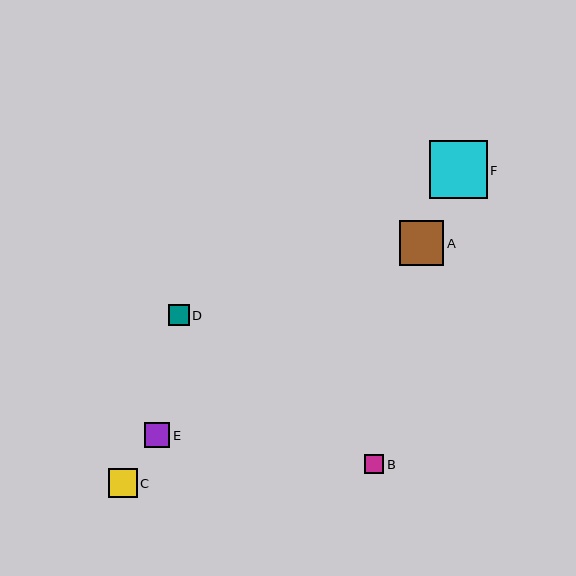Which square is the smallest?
Square B is the smallest with a size of approximately 19 pixels.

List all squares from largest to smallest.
From largest to smallest: F, A, C, E, D, B.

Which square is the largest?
Square F is the largest with a size of approximately 57 pixels.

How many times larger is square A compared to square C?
Square A is approximately 1.5 times the size of square C.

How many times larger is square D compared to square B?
Square D is approximately 1.1 times the size of square B.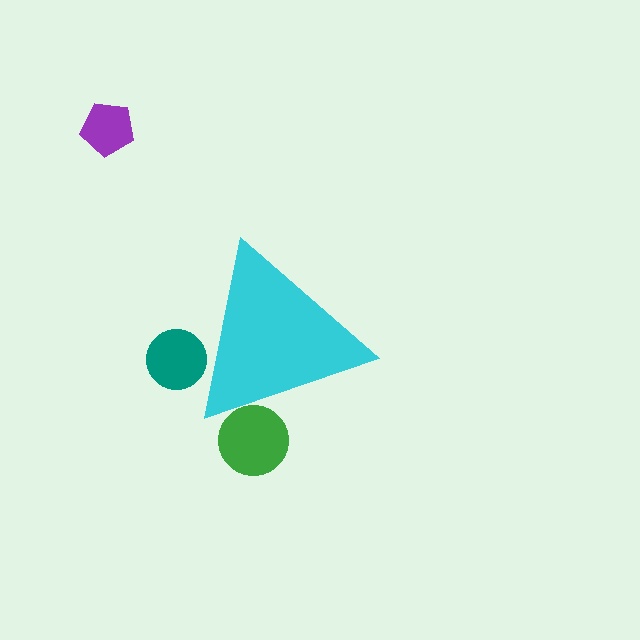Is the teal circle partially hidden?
Yes, the teal circle is partially hidden behind the cyan triangle.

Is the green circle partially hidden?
Yes, the green circle is partially hidden behind the cyan triangle.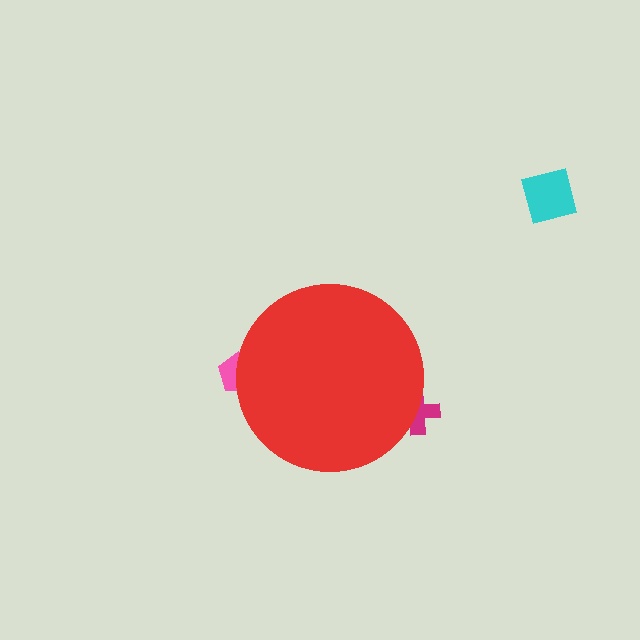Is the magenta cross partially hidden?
Yes, the magenta cross is partially hidden behind the red circle.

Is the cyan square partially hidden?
No, the cyan square is fully visible.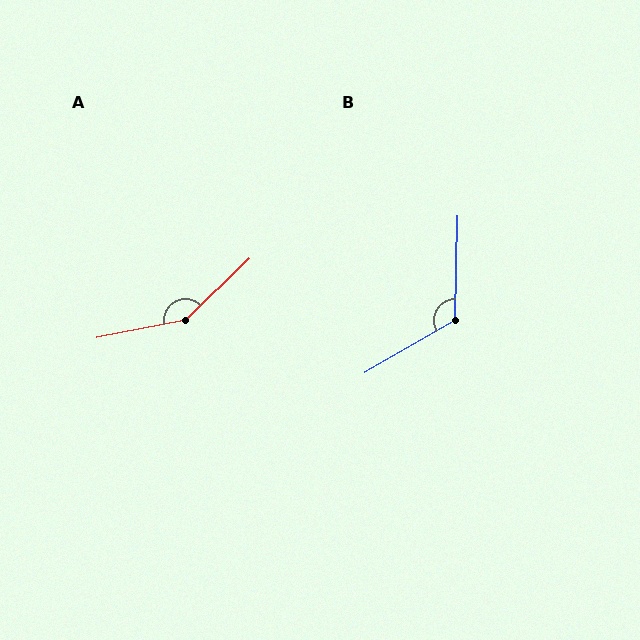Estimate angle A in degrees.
Approximately 147 degrees.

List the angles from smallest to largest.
B (121°), A (147°).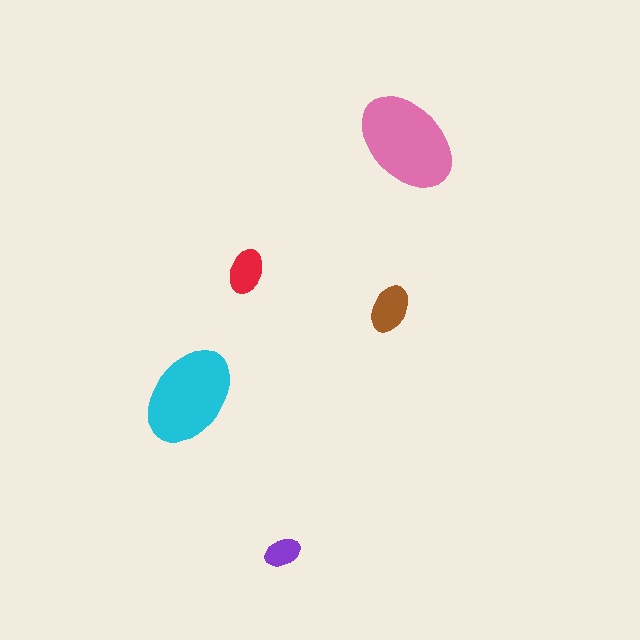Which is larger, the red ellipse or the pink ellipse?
The pink one.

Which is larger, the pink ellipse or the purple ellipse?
The pink one.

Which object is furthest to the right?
The pink ellipse is rightmost.